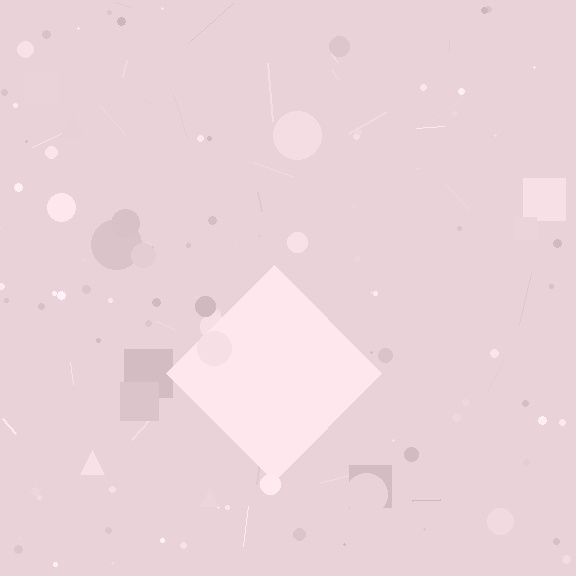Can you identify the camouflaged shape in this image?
The camouflaged shape is a diamond.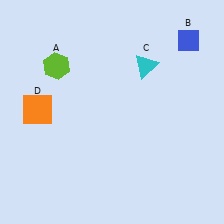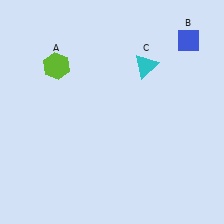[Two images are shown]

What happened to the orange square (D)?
The orange square (D) was removed in Image 2. It was in the top-left area of Image 1.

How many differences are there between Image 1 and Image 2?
There is 1 difference between the two images.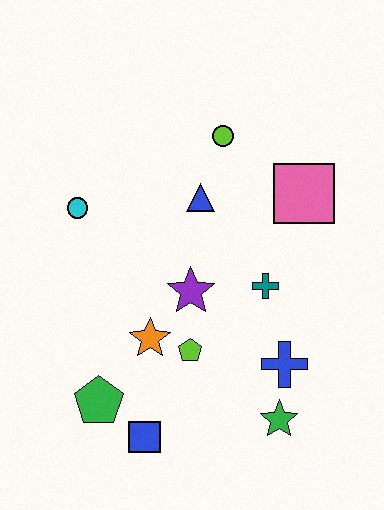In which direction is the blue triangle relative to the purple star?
The blue triangle is above the purple star.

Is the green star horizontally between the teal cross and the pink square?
Yes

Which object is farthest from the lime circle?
The blue square is farthest from the lime circle.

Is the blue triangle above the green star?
Yes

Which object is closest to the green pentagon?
The blue square is closest to the green pentagon.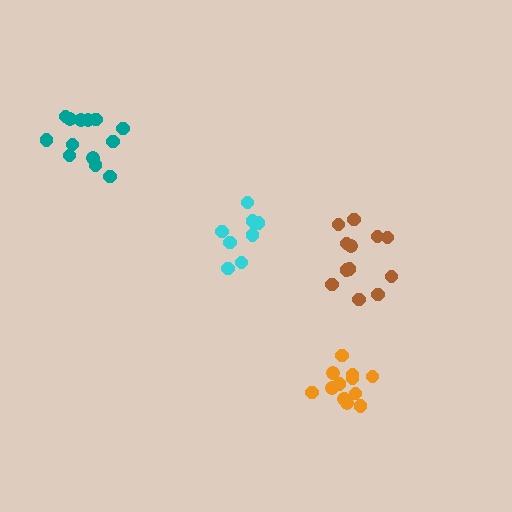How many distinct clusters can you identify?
There are 4 distinct clusters.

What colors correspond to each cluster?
The clusters are colored: brown, cyan, teal, orange.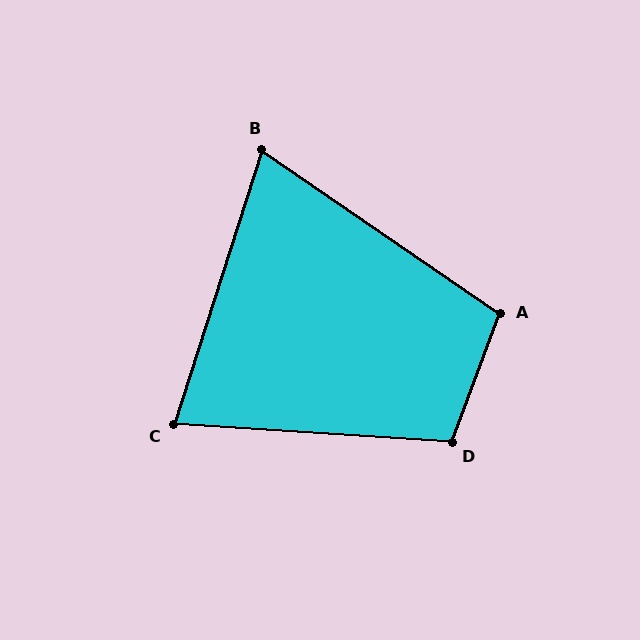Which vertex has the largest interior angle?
D, at approximately 107 degrees.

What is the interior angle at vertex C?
Approximately 76 degrees (acute).